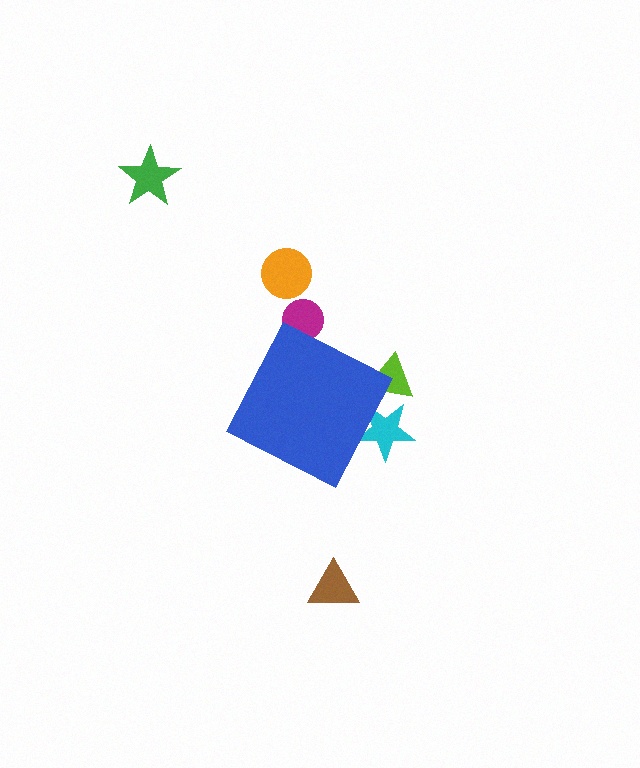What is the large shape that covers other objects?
A blue diamond.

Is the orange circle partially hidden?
No, the orange circle is fully visible.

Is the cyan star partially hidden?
Yes, the cyan star is partially hidden behind the blue diamond.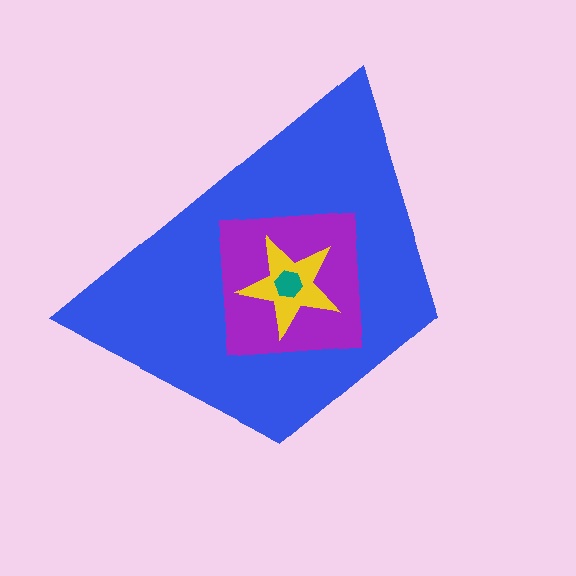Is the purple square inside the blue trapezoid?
Yes.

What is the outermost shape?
The blue trapezoid.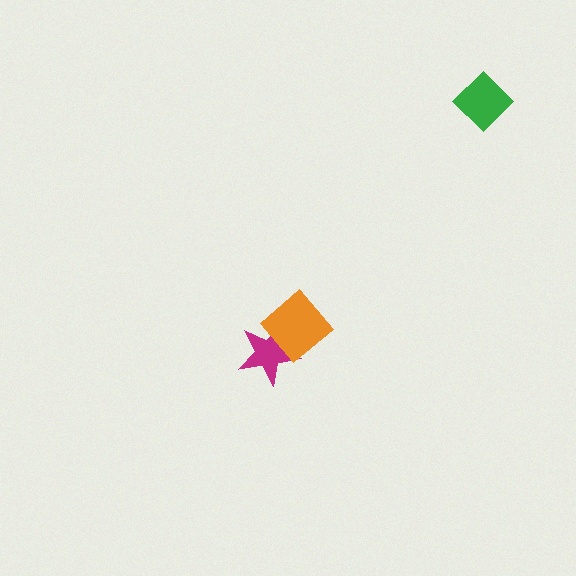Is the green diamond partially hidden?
No, no other shape covers it.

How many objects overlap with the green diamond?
0 objects overlap with the green diamond.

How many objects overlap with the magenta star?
1 object overlaps with the magenta star.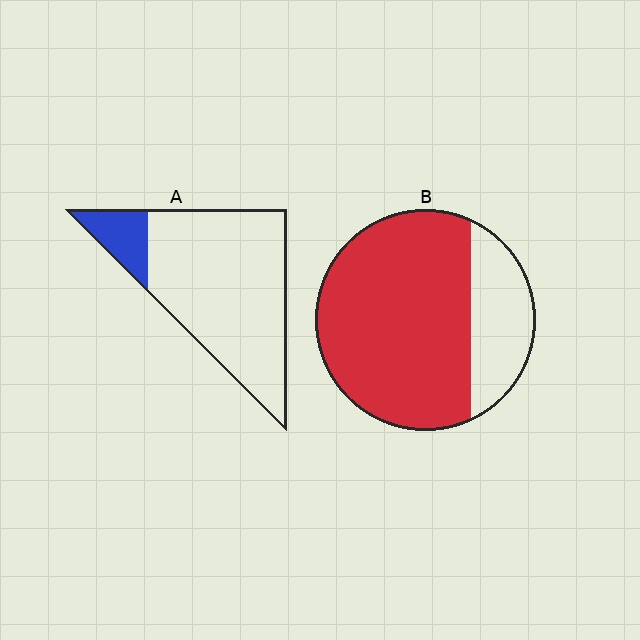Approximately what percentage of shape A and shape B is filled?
A is approximately 15% and B is approximately 75%.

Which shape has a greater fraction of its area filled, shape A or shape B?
Shape B.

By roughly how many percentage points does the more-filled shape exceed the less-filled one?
By roughly 60 percentage points (B over A).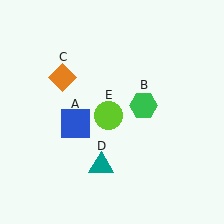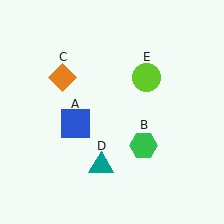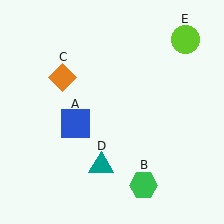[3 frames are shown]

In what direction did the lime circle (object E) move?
The lime circle (object E) moved up and to the right.